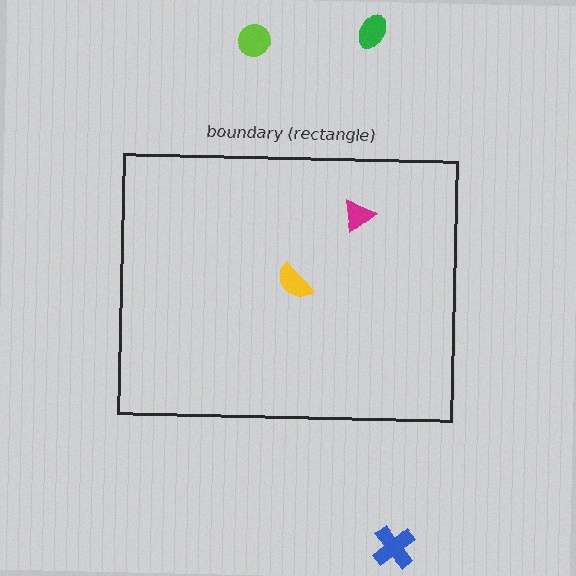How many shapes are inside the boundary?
2 inside, 3 outside.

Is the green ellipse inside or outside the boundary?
Outside.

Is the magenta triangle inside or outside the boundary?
Inside.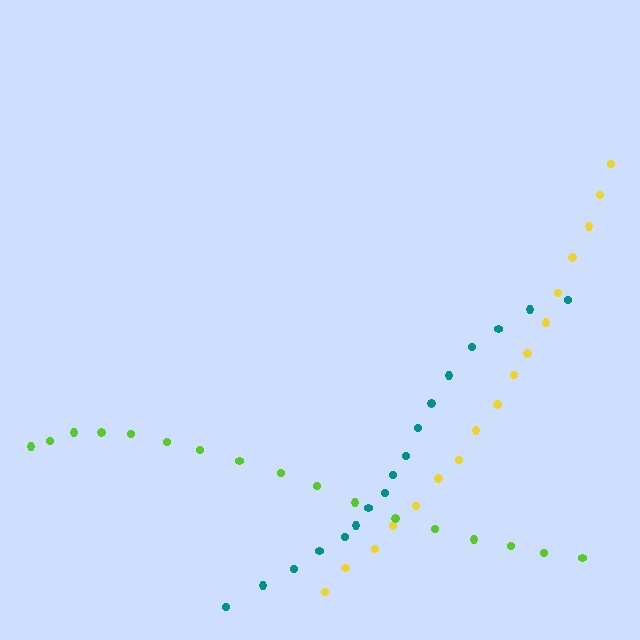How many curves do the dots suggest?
There are 3 distinct paths.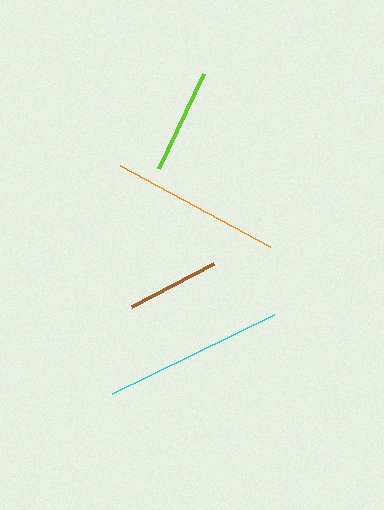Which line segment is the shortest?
The brown line is the shortest at approximately 93 pixels.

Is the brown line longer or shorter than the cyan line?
The cyan line is longer than the brown line.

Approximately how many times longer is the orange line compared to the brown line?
The orange line is approximately 1.8 times the length of the brown line.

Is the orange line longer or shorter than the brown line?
The orange line is longer than the brown line.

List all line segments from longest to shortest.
From longest to shortest: cyan, orange, lime, brown.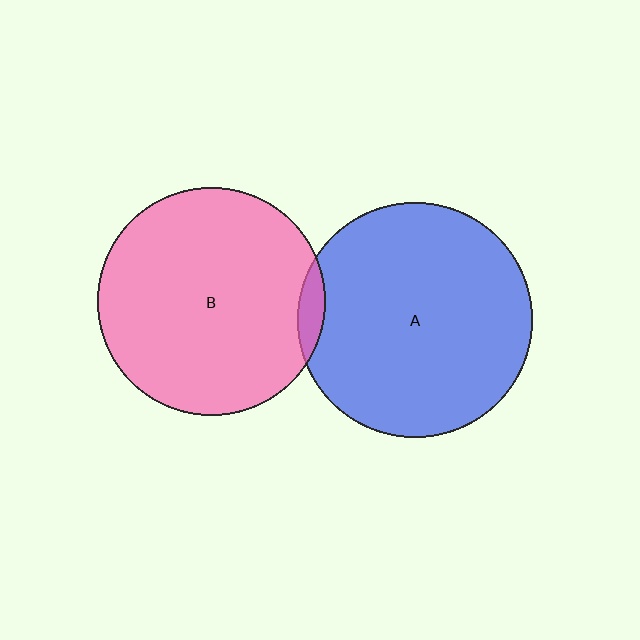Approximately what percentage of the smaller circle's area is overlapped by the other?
Approximately 5%.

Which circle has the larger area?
Circle A (blue).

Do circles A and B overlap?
Yes.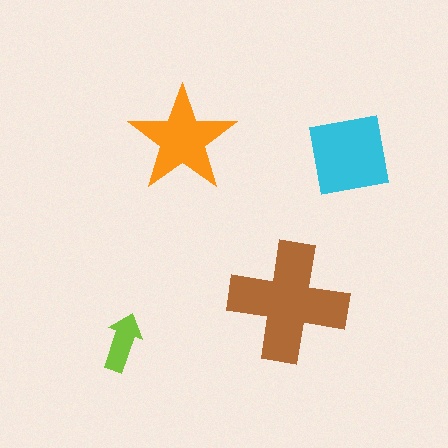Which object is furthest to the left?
The lime arrow is leftmost.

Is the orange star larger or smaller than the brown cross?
Smaller.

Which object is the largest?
The brown cross.